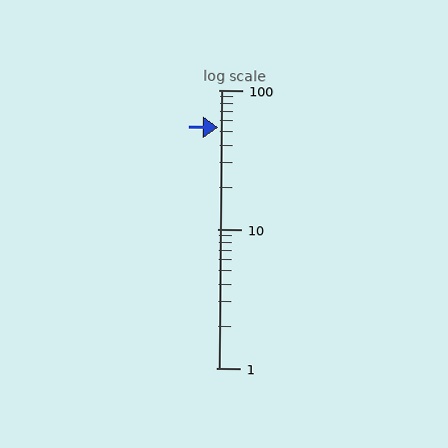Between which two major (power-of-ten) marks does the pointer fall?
The pointer is between 10 and 100.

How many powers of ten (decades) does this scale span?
The scale spans 2 decades, from 1 to 100.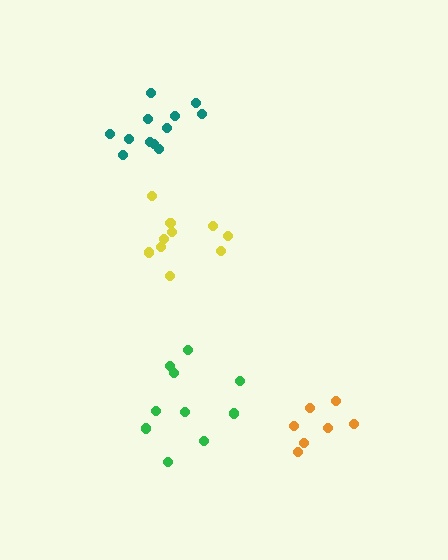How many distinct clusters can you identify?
There are 4 distinct clusters.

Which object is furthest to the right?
The orange cluster is rightmost.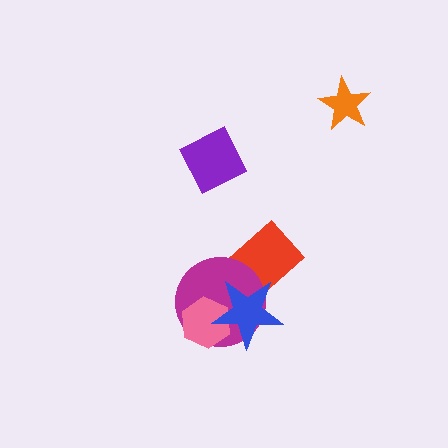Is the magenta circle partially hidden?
Yes, it is partially covered by another shape.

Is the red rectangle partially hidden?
Yes, it is partially covered by another shape.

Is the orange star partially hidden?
No, no other shape covers it.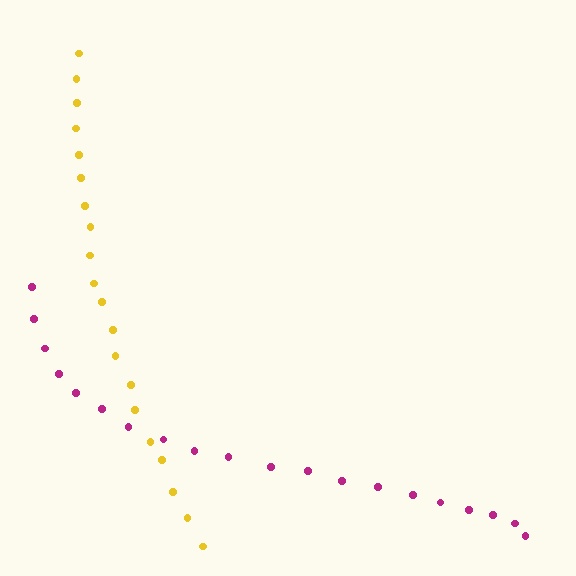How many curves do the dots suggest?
There are 2 distinct paths.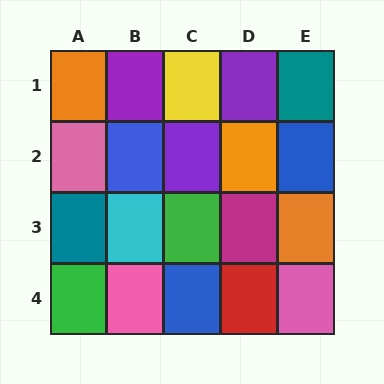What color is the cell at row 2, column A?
Pink.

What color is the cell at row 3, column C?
Green.